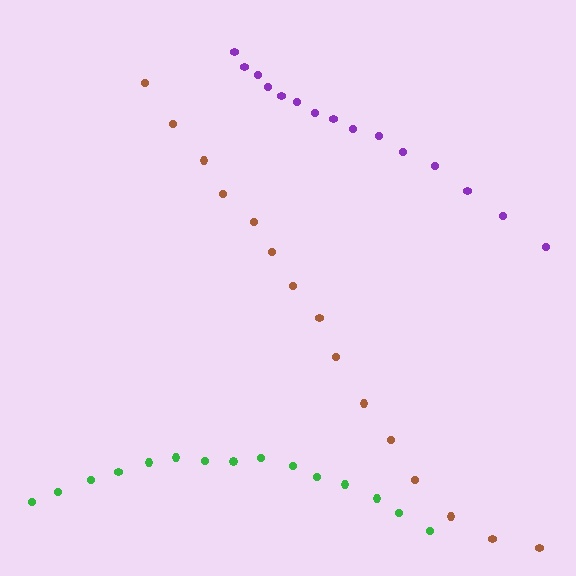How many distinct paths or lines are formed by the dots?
There are 3 distinct paths.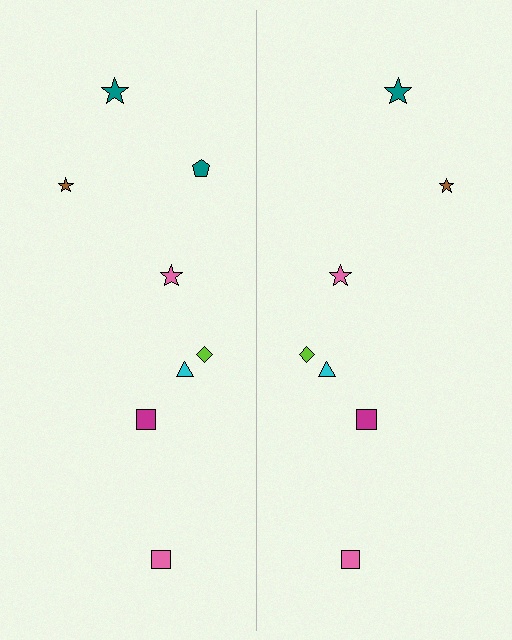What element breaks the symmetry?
A teal pentagon is missing from the right side.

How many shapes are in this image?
There are 15 shapes in this image.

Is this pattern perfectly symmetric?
No, the pattern is not perfectly symmetric. A teal pentagon is missing from the right side.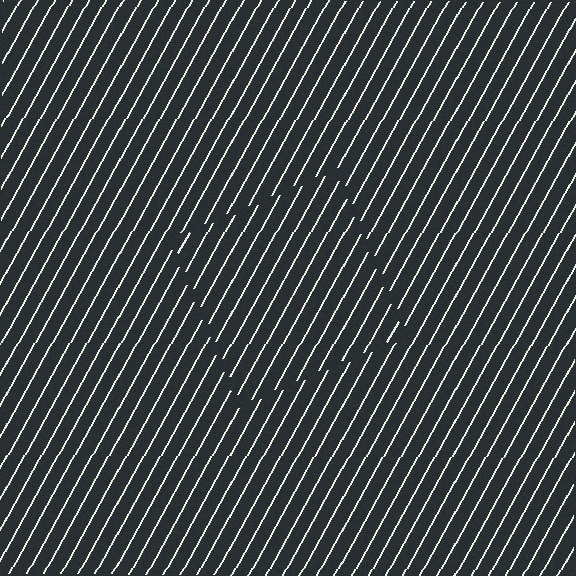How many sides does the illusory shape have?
4 sides — the line-ends trace a square.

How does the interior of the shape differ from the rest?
The interior of the shape contains the same grating, shifted by half a period — the contour is defined by the phase discontinuity where line-ends from the inner and outer gratings abut.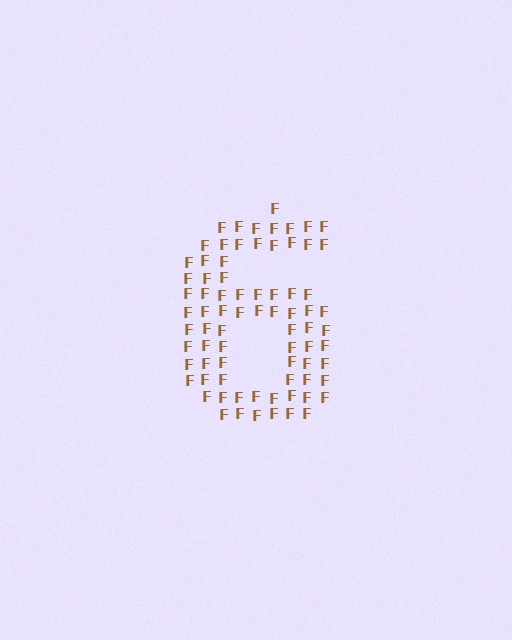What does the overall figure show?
The overall figure shows the digit 6.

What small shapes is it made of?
It is made of small letter F's.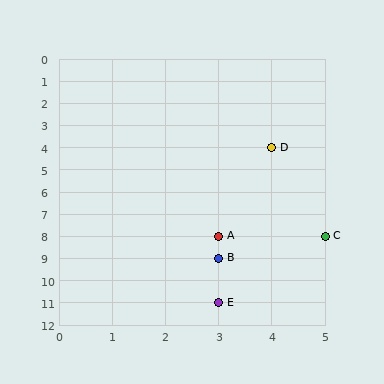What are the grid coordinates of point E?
Point E is at grid coordinates (3, 11).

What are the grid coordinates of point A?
Point A is at grid coordinates (3, 8).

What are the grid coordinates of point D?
Point D is at grid coordinates (4, 4).